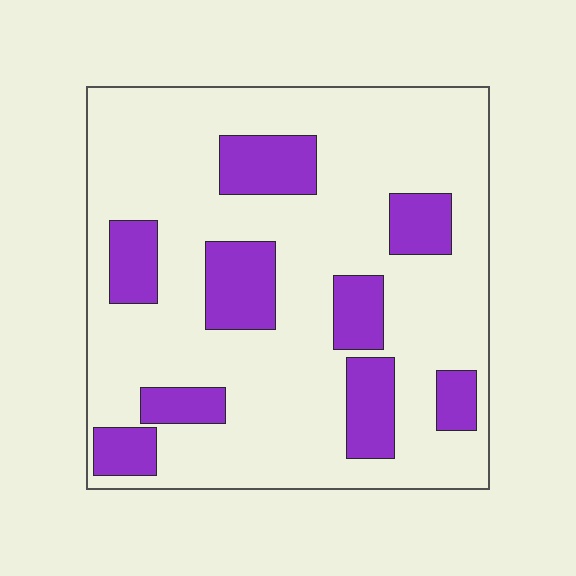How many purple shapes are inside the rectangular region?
9.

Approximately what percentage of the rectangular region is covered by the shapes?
Approximately 25%.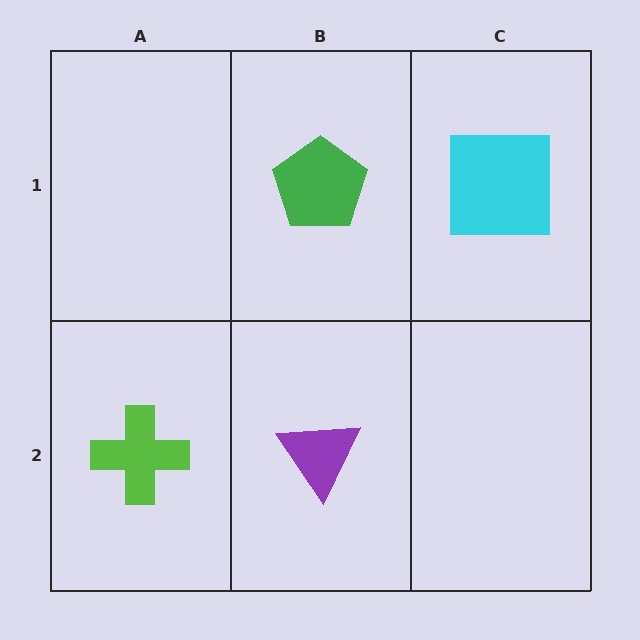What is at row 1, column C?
A cyan square.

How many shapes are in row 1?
2 shapes.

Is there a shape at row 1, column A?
No, that cell is empty.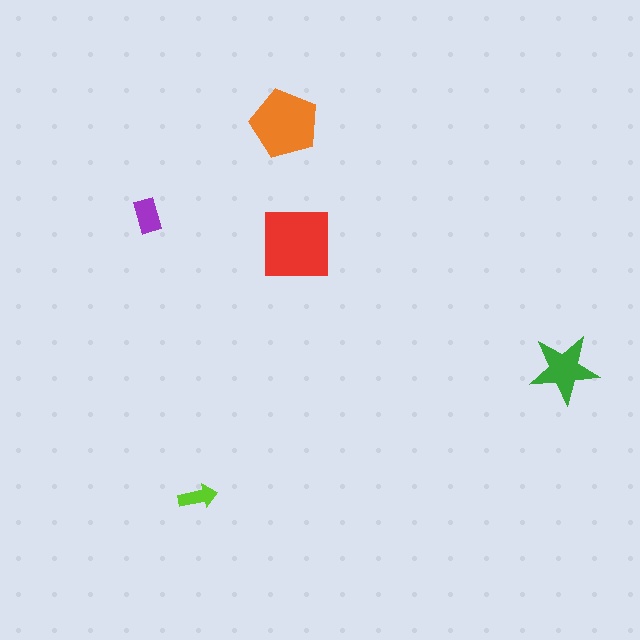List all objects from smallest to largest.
The lime arrow, the purple rectangle, the green star, the orange pentagon, the red square.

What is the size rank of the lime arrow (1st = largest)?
5th.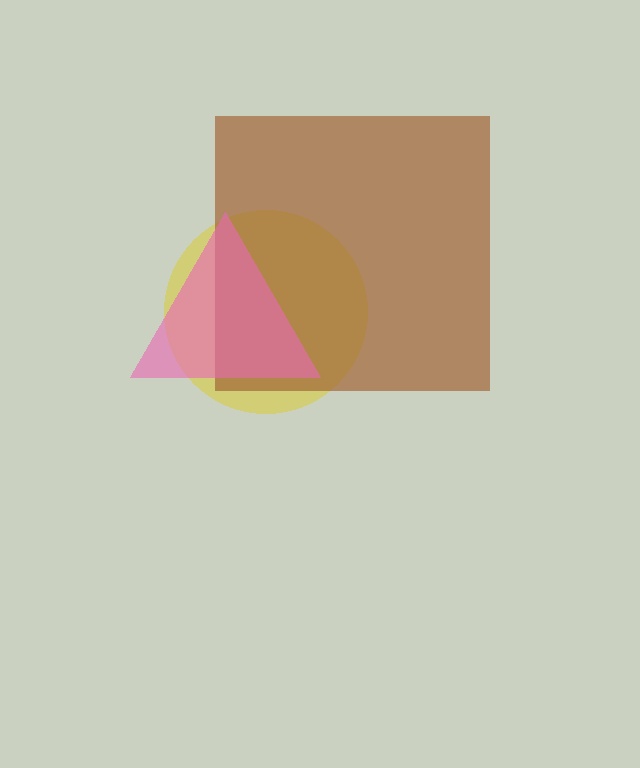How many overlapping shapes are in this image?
There are 3 overlapping shapes in the image.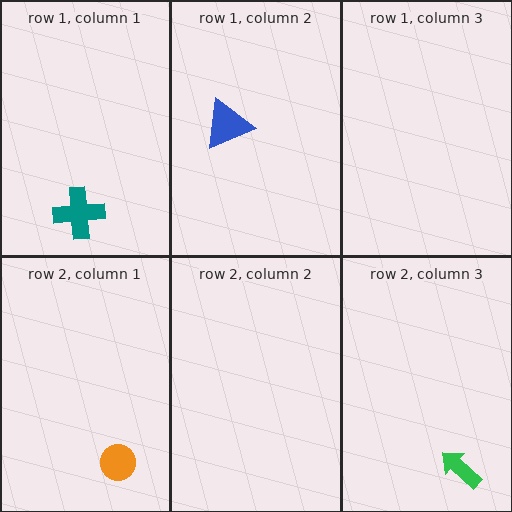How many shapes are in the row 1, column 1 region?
1.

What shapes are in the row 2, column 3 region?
The green arrow.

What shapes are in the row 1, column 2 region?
The blue triangle.